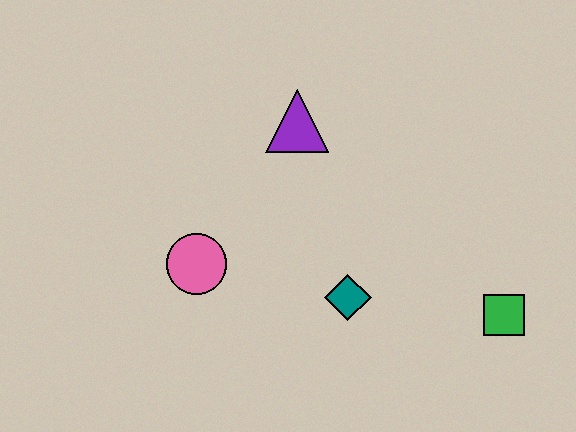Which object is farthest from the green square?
The pink circle is farthest from the green square.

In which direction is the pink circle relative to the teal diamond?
The pink circle is to the left of the teal diamond.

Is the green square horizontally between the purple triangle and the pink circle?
No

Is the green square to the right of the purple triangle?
Yes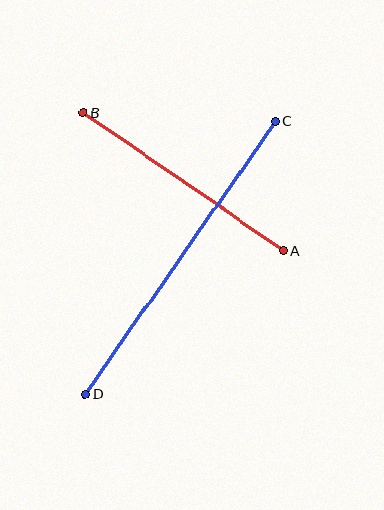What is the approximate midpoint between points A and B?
The midpoint is at approximately (183, 182) pixels.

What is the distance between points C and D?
The distance is approximately 333 pixels.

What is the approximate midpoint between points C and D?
The midpoint is at approximately (180, 258) pixels.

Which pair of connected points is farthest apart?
Points C and D are farthest apart.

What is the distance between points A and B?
The distance is approximately 243 pixels.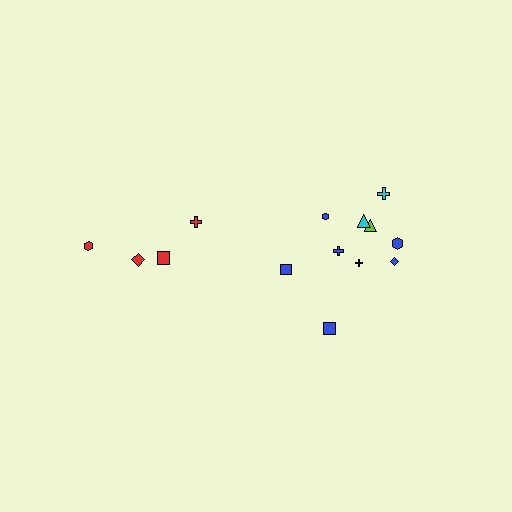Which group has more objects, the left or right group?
The right group.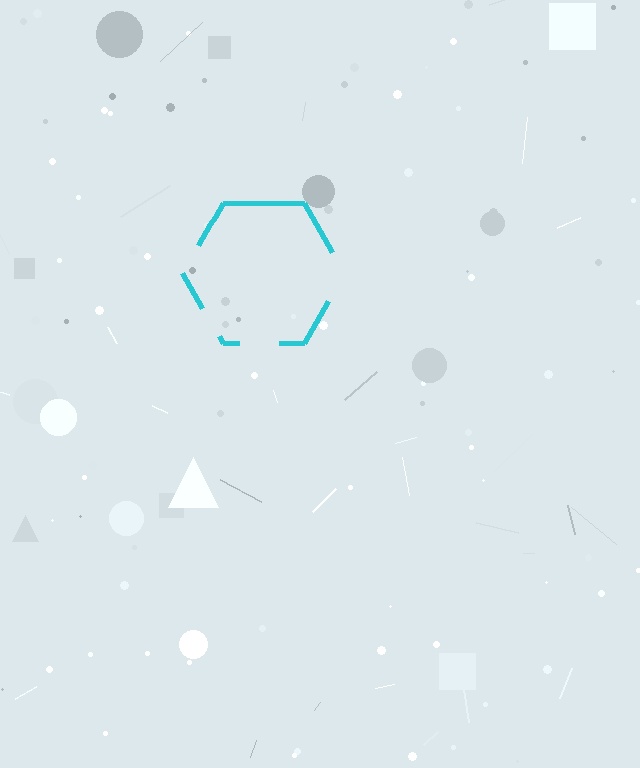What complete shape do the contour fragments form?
The contour fragments form a hexagon.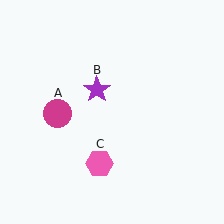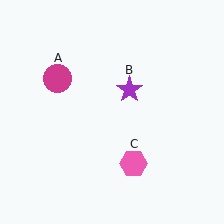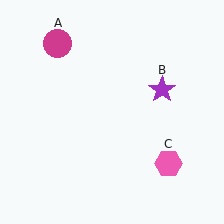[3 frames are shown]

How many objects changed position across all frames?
3 objects changed position: magenta circle (object A), purple star (object B), pink hexagon (object C).